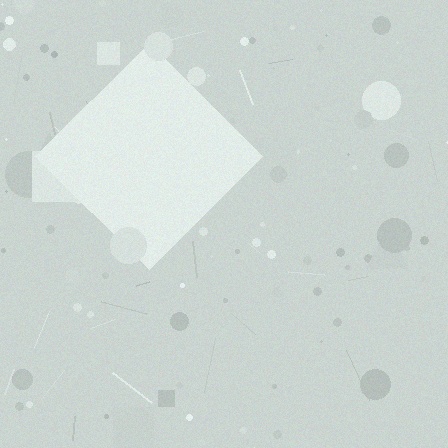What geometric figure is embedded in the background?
A diamond is embedded in the background.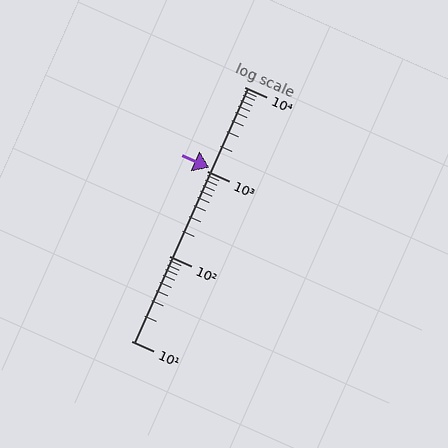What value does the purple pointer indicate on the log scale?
The pointer indicates approximately 1100.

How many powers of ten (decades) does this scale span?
The scale spans 3 decades, from 10 to 10000.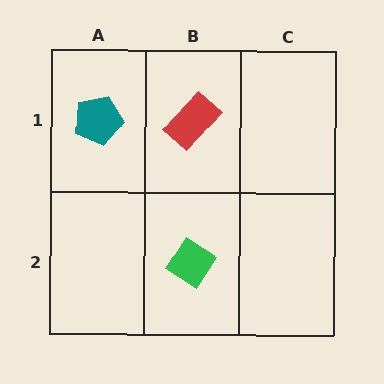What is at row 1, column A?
A teal pentagon.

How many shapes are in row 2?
1 shape.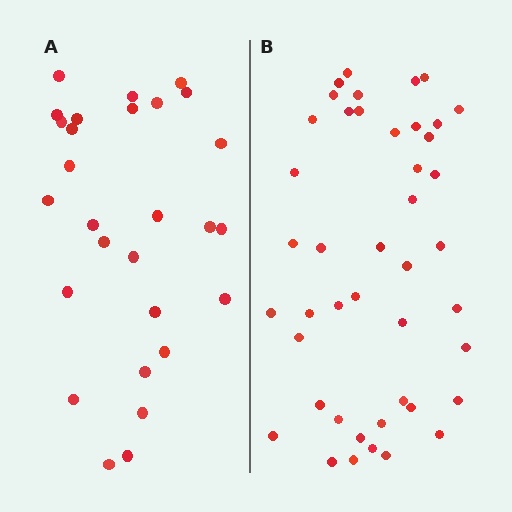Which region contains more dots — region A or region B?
Region B (the right region) has more dots.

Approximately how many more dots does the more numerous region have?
Region B has approximately 15 more dots than region A.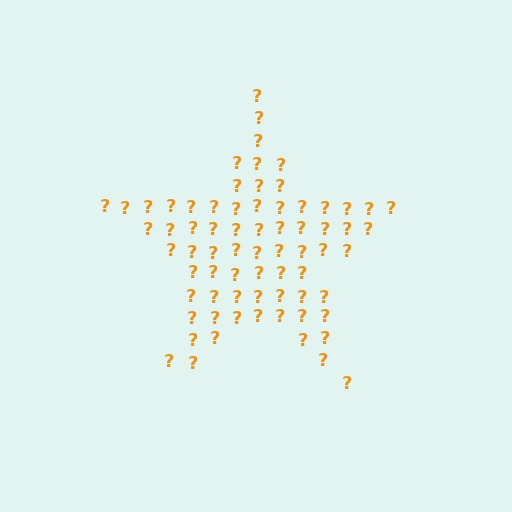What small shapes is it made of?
It is made of small question marks.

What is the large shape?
The large shape is a star.